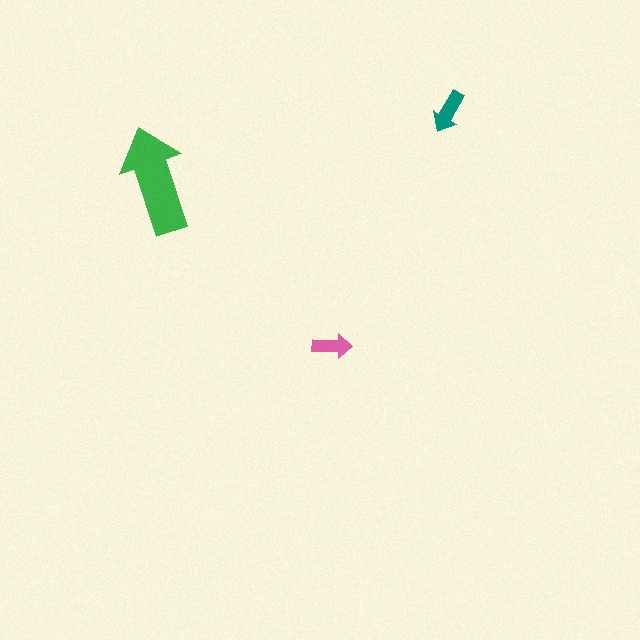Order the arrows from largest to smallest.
the green one, the teal one, the pink one.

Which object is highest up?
The teal arrow is topmost.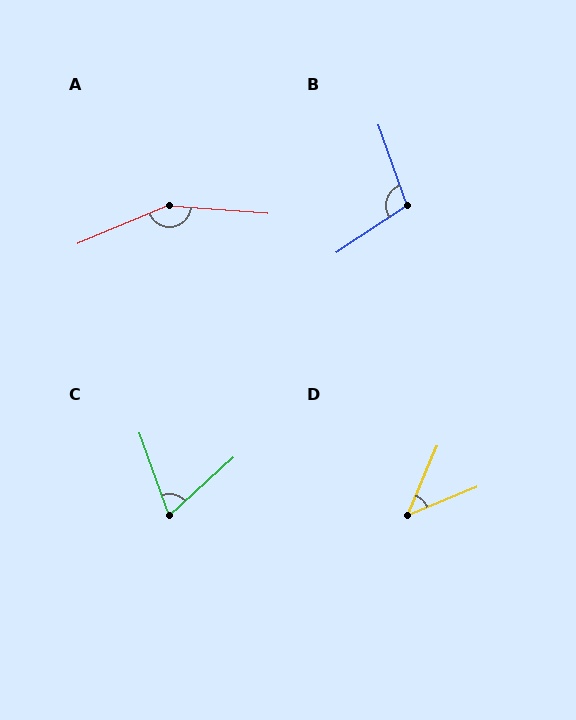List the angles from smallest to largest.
D (44°), C (67°), B (105°), A (153°).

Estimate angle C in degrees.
Approximately 67 degrees.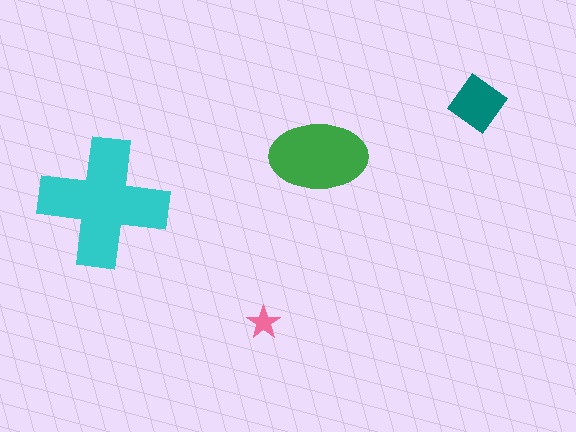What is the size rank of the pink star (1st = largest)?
4th.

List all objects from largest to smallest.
The cyan cross, the green ellipse, the teal diamond, the pink star.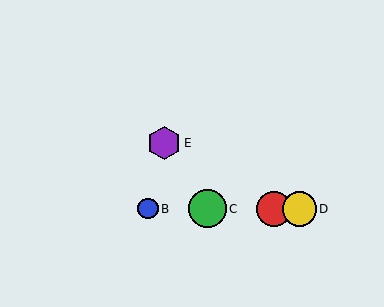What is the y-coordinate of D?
Object D is at y≈209.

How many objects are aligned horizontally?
4 objects (A, B, C, D) are aligned horizontally.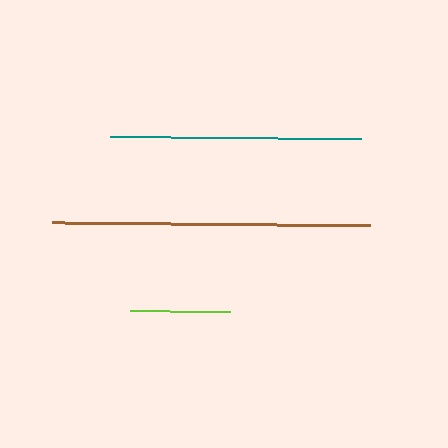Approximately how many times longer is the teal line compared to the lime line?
The teal line is approximately 2.5 times the length of the lime line.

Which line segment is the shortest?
The lime line is the shortest at approximately 100 pixels.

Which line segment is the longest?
The brown line is the longest at approximately 317 pixels.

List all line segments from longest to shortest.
From longest to shortest: brown, teal, lime.